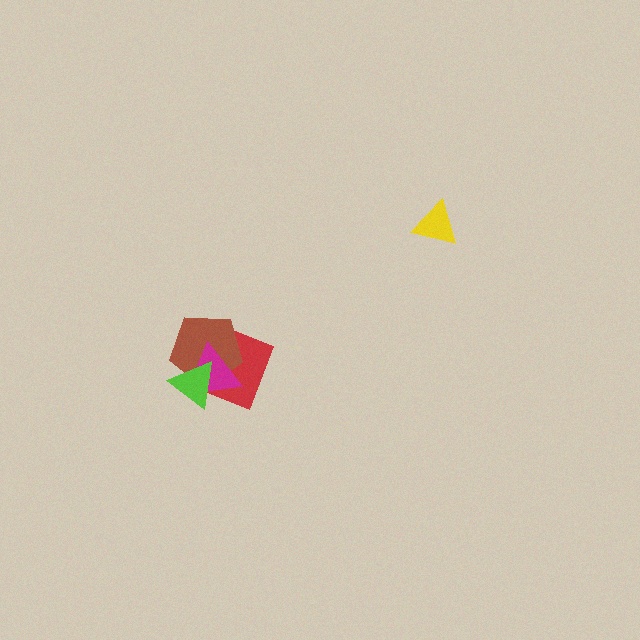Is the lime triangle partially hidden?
No, no other shape covers it.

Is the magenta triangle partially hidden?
Yes, it is partially covered by another shape.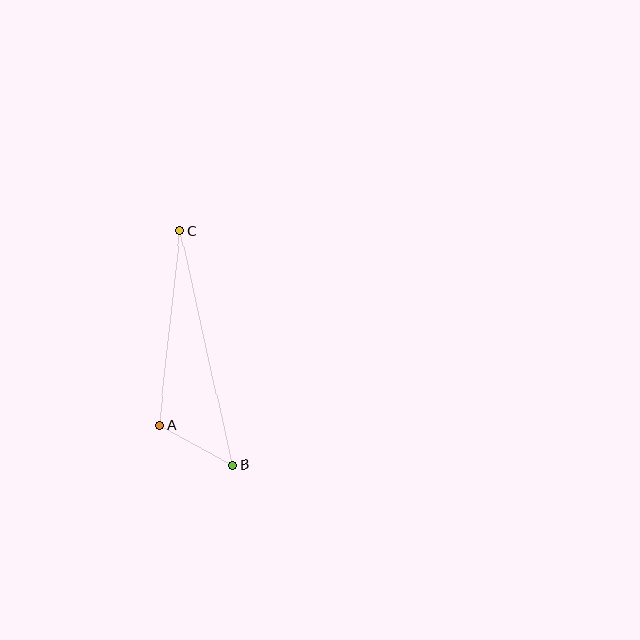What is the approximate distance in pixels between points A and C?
The distance between A and C is approximately 196 pixels.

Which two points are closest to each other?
Points A and B are closest to each other.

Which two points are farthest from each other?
Points B and C are farthest from each other.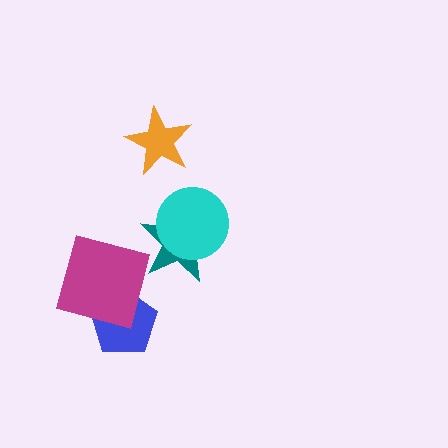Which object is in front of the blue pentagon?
The magenta square is in front of the blue pentagon.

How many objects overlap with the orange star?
0 objects overlap with the orange star.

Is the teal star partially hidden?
Yes, it is partially covered by another shape.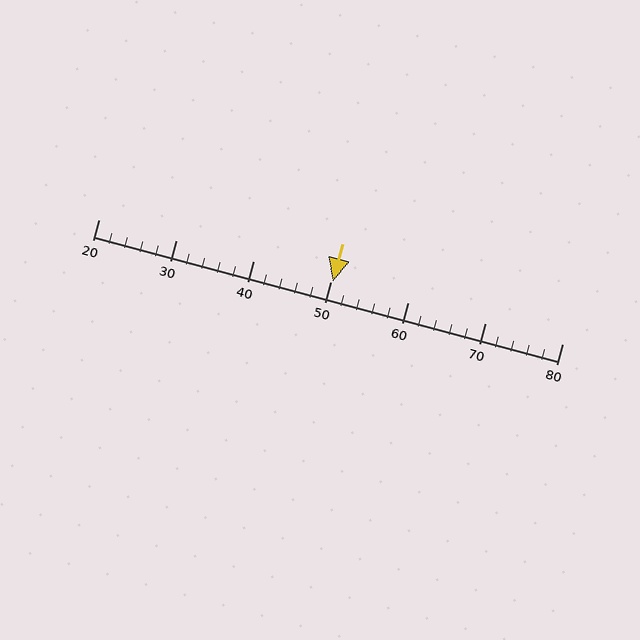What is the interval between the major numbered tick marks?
The major tick marks are spaced 10 units apart.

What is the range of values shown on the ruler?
The ruler shows values from 20 to 80.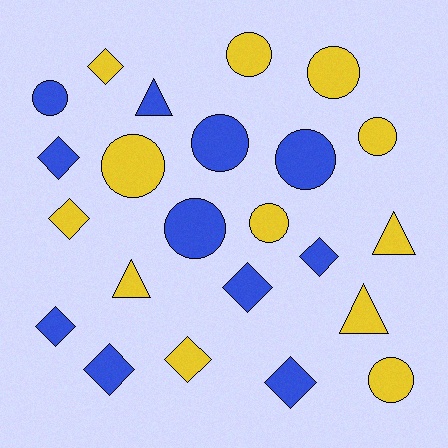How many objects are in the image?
There are 23 objects.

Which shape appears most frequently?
Circle, with 10 objects.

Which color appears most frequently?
Yellow, with 12 objects.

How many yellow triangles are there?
There are 3 yellow triangles.